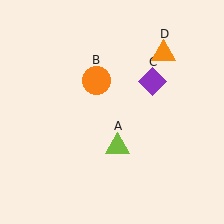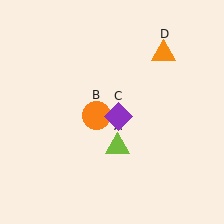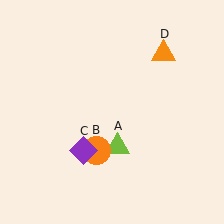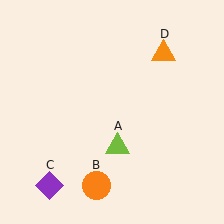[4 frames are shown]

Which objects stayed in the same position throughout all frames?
Lime triangle (object A) and orange triangle (object D) remained stationary.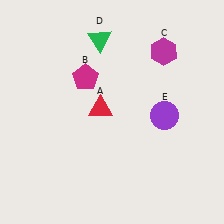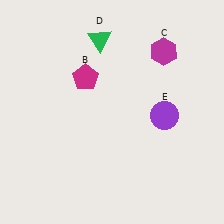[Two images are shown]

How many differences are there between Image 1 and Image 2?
There is 1 difference between the two images.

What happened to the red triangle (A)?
The red triangle (A) was removed in Image 2. It was in the top-left area of Image 1.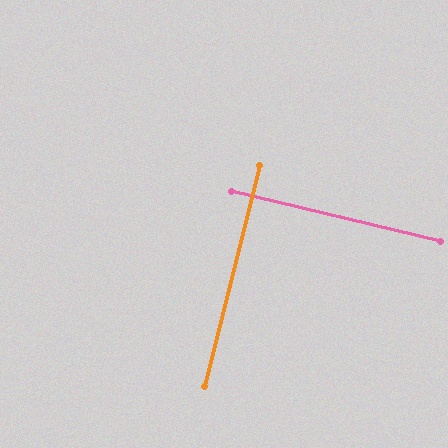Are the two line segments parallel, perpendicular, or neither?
Perpendicular — they meet at approximately 89°.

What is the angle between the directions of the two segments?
Approximately 89 degrees.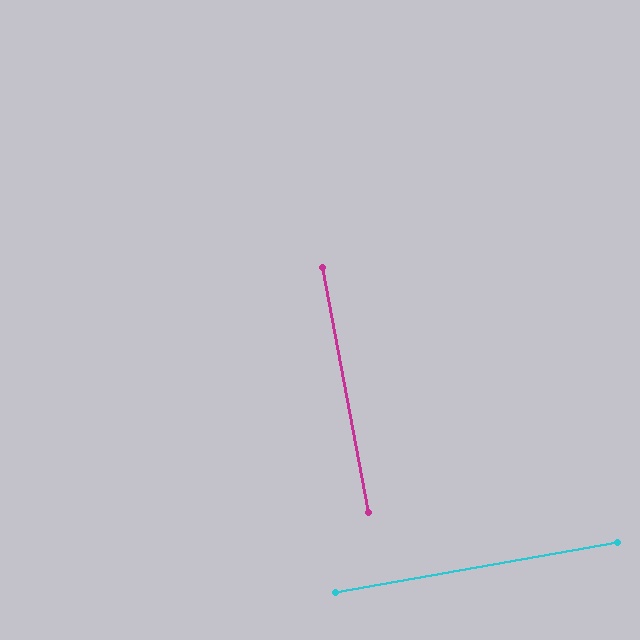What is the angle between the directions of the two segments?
Approximately 89 degrees.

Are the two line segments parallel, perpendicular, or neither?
Perpendicular — they meet at approximately 89°.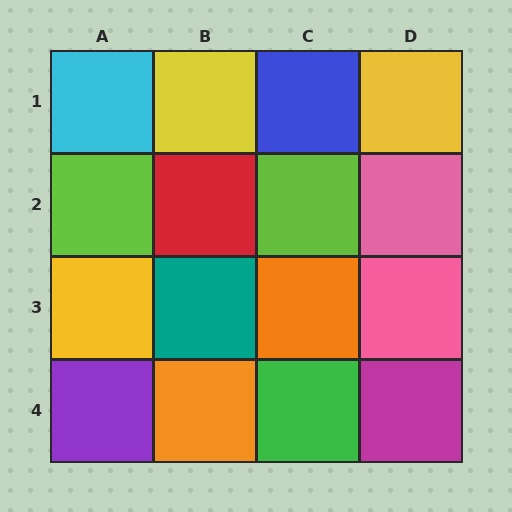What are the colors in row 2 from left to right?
Lime, red, lime, pink.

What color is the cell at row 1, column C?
Blue.